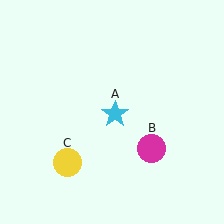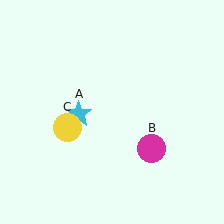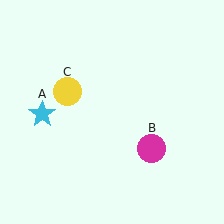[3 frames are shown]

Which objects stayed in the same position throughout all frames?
Magenta circle (object B) remained stationary.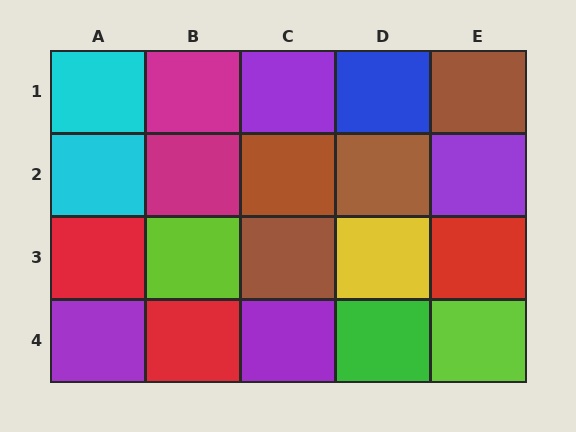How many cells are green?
1 cell is green.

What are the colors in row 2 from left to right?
Cyan, magenta, brown, brown, purple.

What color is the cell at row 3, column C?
Brown.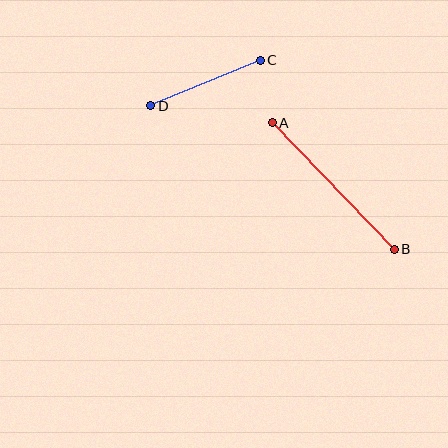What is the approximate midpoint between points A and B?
The midpoint is at approximately (333, 186) pixels.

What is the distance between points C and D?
The distance is approximately 119 pixels.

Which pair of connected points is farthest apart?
Points A and B are farthest apart.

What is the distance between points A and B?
The distance is approximately 176 pixels.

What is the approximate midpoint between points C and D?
The midpoint is at approximately (205, 83) pixels.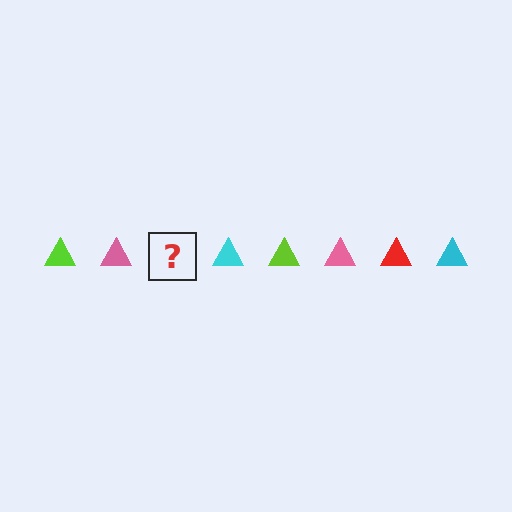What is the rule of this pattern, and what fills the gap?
The rule is that the pattern cycles through lime, pink, red, cyan triangles. The gap should be filled with a red triangle.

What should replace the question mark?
The question mark should be replaced with a red triangle.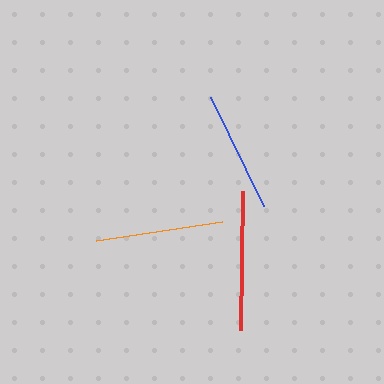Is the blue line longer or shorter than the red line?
The red line is longer than the blue line.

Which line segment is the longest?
The red line is the longest at approximately 140 pixels.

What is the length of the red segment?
The red segment is approximately 140 pixels long.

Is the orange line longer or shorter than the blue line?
The orange line is longer than the blue line.